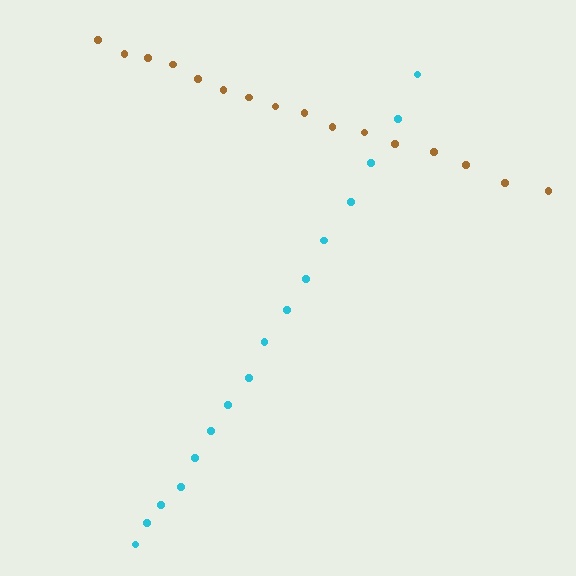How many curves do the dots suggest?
There are 2 distinct paths.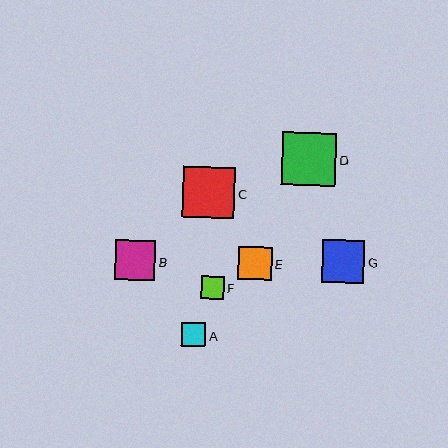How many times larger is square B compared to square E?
Square B is approximately 1.2 times the size of square E.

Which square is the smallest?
Square F is the smallest with a size of approximately 23 pixels.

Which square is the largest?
Square D is the largest with a size of approximately 54 pixels.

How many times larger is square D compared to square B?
Square D is approximately 1.3 times the size of square B.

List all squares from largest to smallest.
From largest to smallest: D, C, G, B, E, A, F.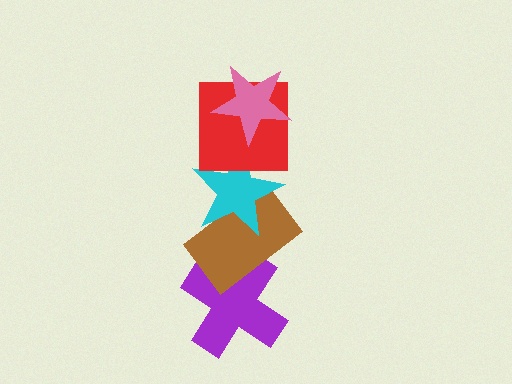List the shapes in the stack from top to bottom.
From top to bottom: the pink star, the red square, the cyan star, the brown rectangle, the purple cross.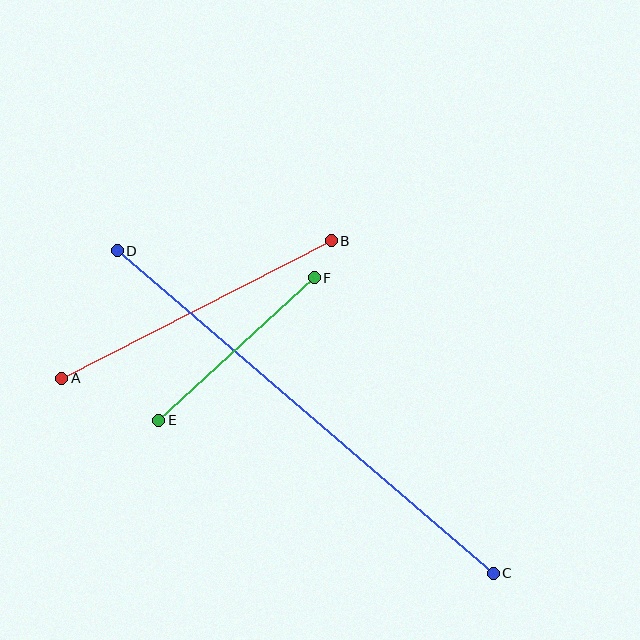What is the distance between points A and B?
The distance is approximately 302 pixels.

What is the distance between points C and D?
The distance is approximately 495 pixels.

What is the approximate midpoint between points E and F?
The midpoint is at approximately (236, 349) pixels.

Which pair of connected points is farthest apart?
Points C and D are farthest apart.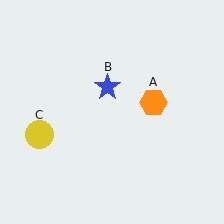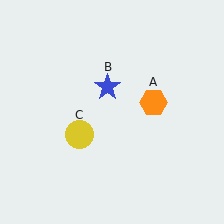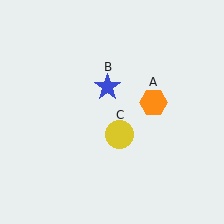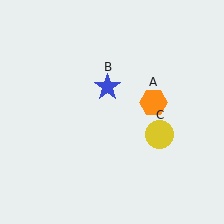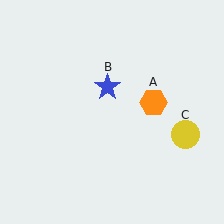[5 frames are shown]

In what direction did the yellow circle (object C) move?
The yellow circle (object C) moved right.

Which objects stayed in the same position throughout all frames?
Orange hexagon (object A) and blue star (object B) remained stationary.